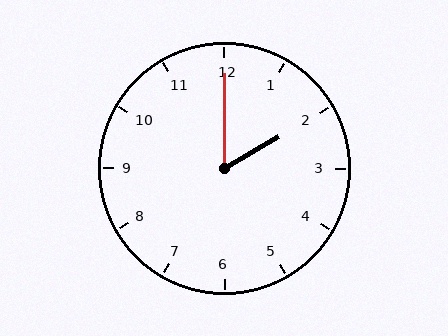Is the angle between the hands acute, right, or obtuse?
It is acute.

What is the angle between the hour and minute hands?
Approximately 60 degrees.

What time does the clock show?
2:00.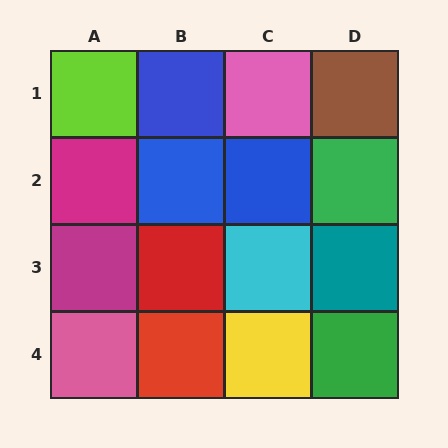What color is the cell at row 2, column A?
Magenta.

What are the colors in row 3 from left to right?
Magenta, red, cyan, teal.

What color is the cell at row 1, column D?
Brown.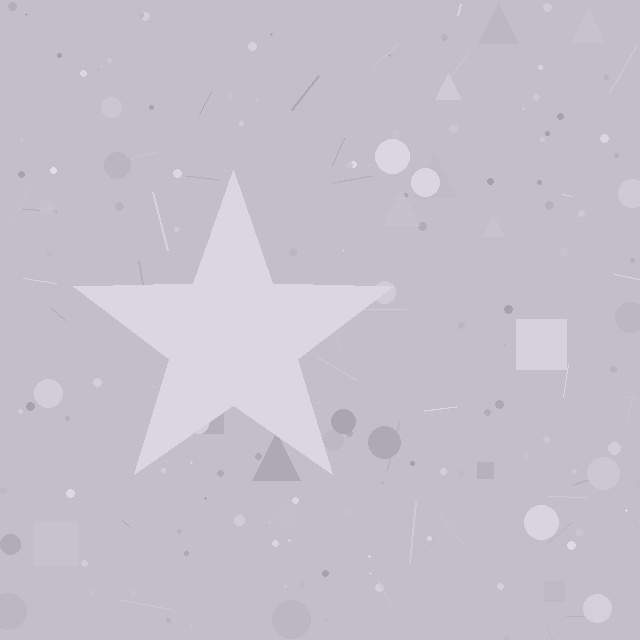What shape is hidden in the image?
A star is hidden in the image.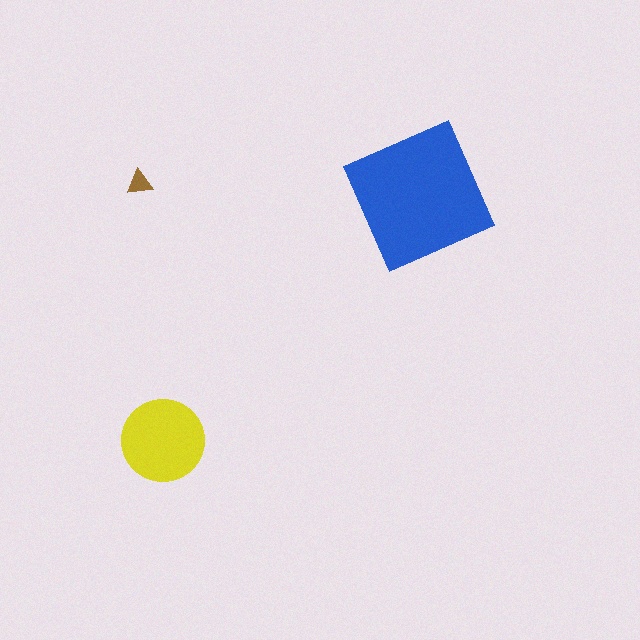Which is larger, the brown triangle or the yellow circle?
The yellow circle.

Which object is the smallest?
The brown triangle.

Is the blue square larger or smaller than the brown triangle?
Larger.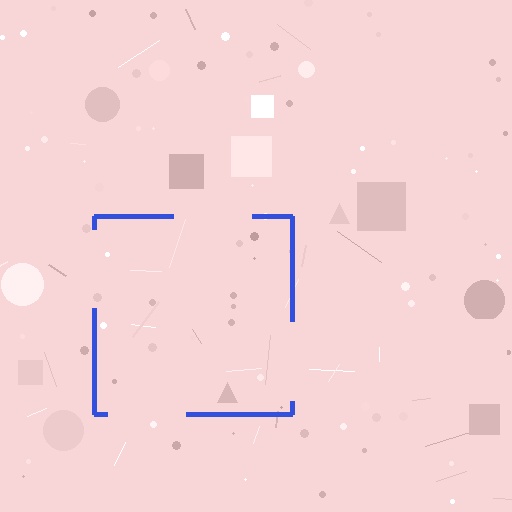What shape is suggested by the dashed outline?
The dashed outline suggests a square.